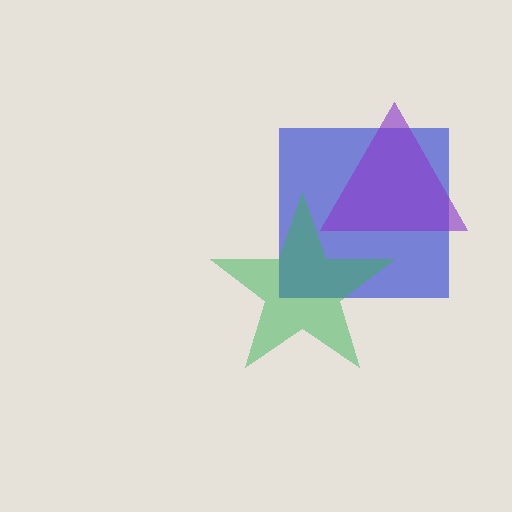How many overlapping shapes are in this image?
There are 3 overlapping shapes in the image.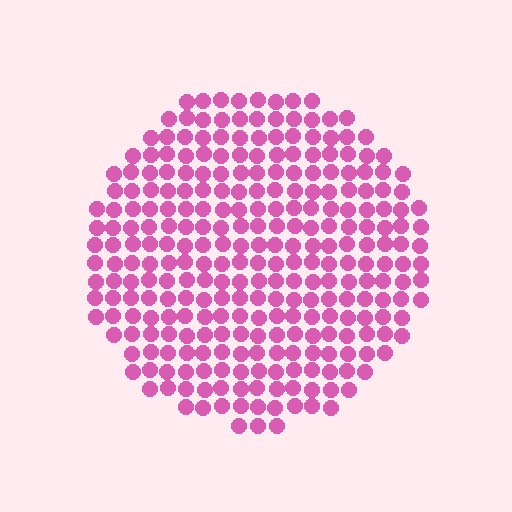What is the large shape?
The large shape is a circle.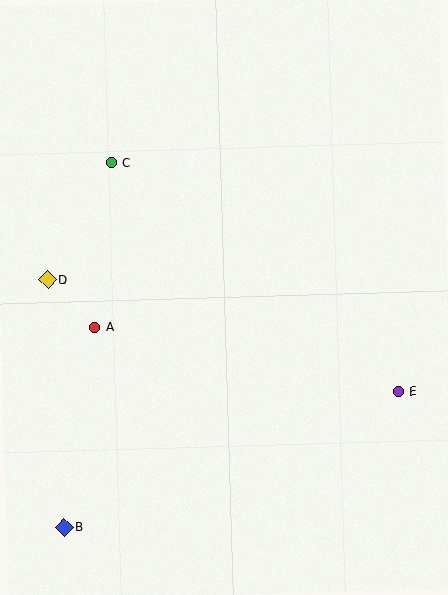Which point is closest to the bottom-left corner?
Point B is closest to the bottom-left corner.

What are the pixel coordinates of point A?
Point A is at (95, 328).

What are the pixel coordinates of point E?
Point E is at (398, 392).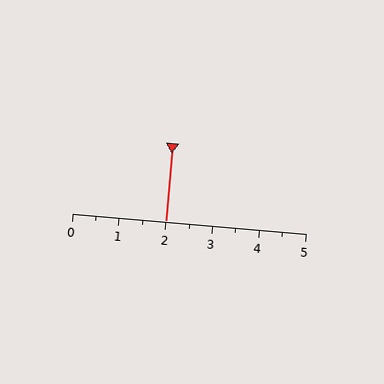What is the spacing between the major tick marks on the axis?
The major ticks are spaced 1 apart.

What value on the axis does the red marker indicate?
The marker indicates approximately 2.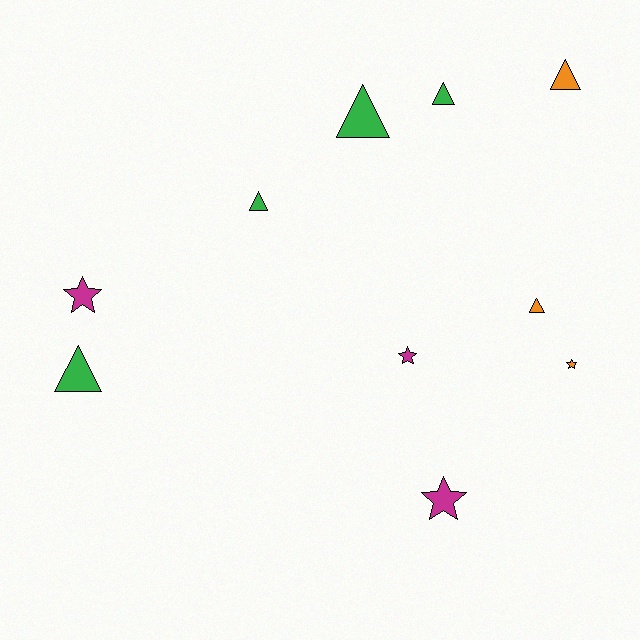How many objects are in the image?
There are 10 objects.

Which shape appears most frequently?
Triangle, with 6 objects.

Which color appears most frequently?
Green, with 4 objects.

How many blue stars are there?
There are no blue stars.